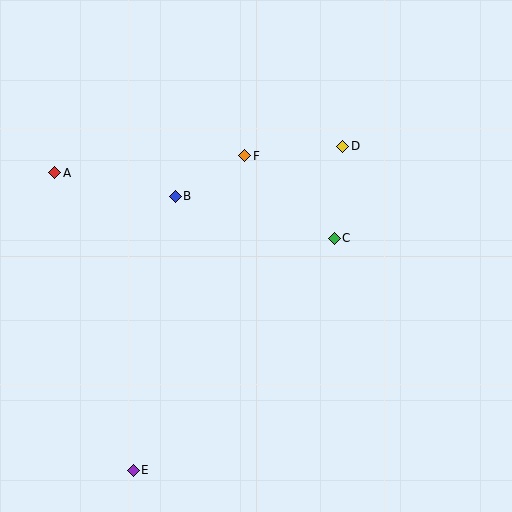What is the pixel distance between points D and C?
The distance between D and C is 92 pixels.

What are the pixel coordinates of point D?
Point D is at (343, 146).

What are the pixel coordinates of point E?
Point E is at (133, 470).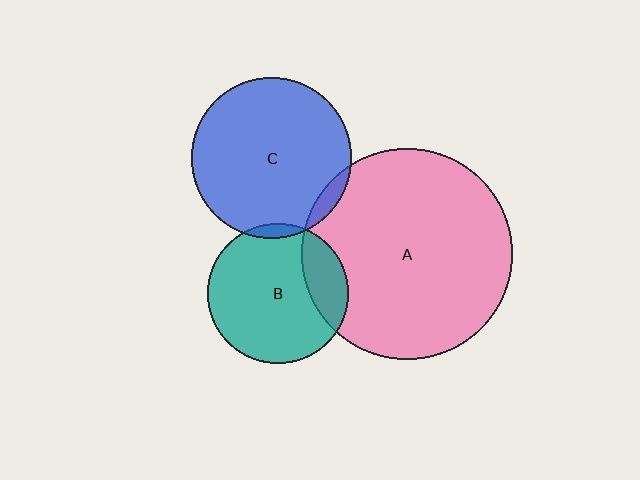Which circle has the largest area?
Circle A (pink).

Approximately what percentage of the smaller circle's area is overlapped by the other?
Approximately 5%.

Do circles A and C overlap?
Yes.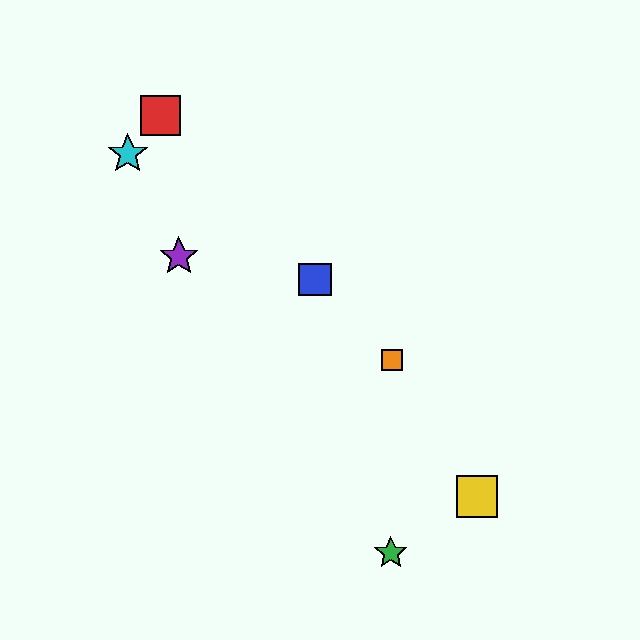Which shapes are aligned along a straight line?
The red square, the blue square, the orange square are aligned along a straight line.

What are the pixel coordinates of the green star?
The green star is at (391, 553).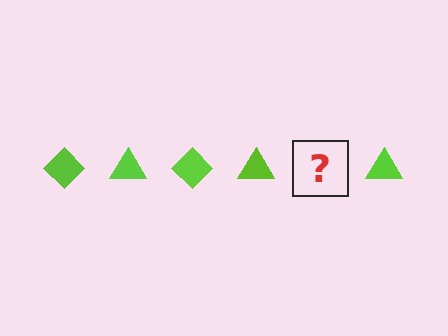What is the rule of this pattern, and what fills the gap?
The rule is that the pattern cycles through diamond, triangle shapes in lime. The gap should be filled with a lime diamond.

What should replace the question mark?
The question mark should be replaced with a lime diamond.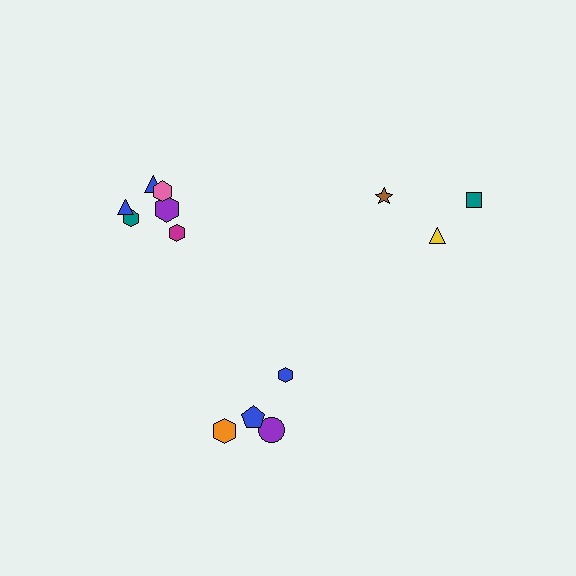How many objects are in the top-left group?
There are 6 objects.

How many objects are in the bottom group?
There are 4 objects.